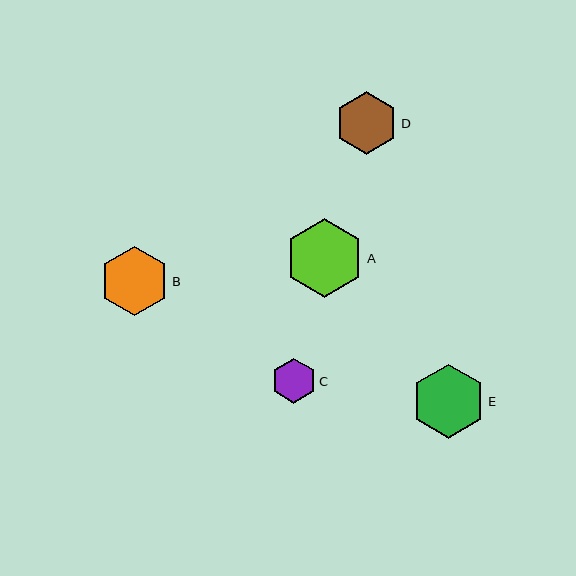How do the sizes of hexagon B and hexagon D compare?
Hexagon B and hexagon D are approximately the same size.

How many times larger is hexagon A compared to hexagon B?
Hexagon A is approximately 1.1 times the size of hexagon B.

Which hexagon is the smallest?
Hexagon C is the smallest with a size of approximately 45 pixels.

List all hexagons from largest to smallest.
From largest to smallest: A, E, B, D, C.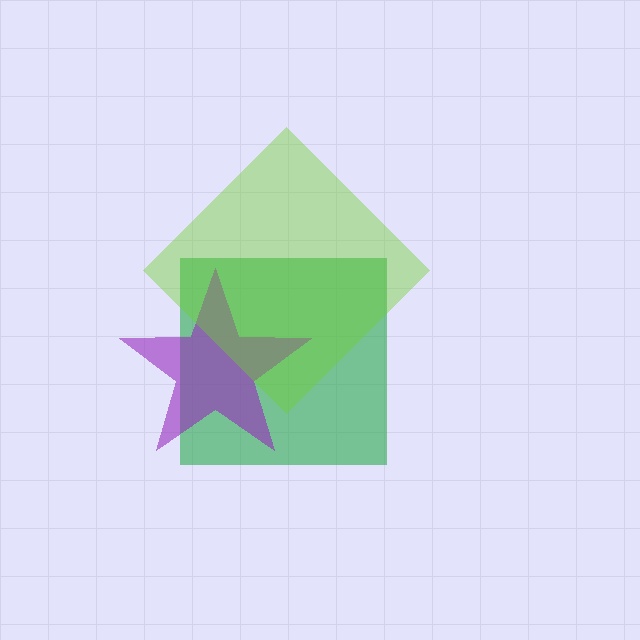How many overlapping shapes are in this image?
There are 3 overlapping shapes in the image.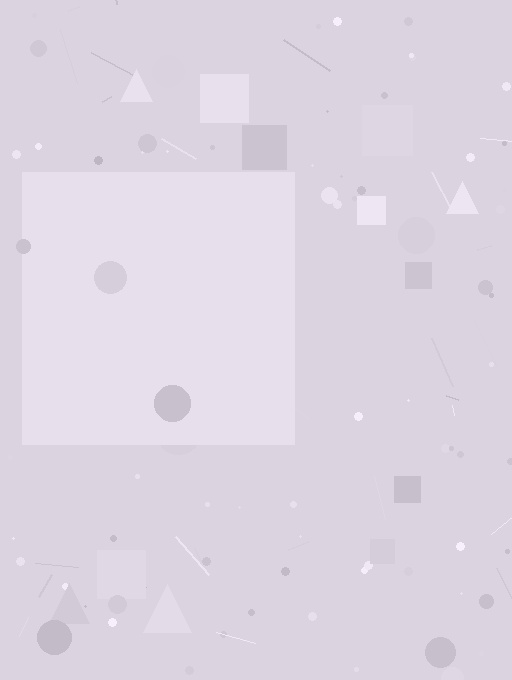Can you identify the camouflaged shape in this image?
The camouflaged shape is a square.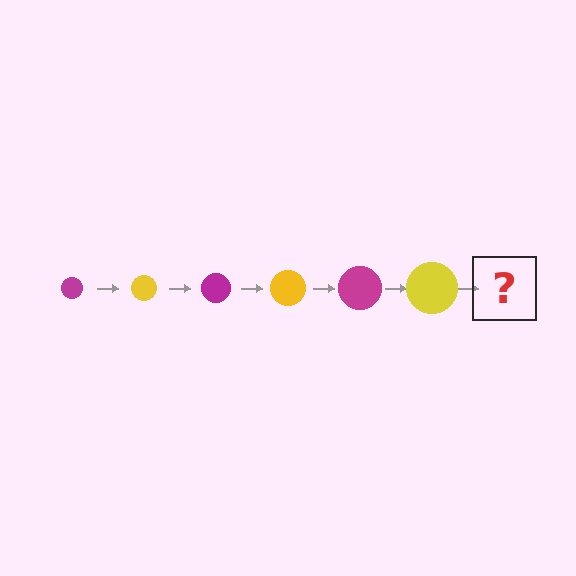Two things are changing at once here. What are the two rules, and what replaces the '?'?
The two rules are that the circle grows larger each step and the color cycles through magenta and yellow. The '?' should be a magenta circle, larger than the previous one.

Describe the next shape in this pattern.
It should be a magenta circle, larger than the previous one.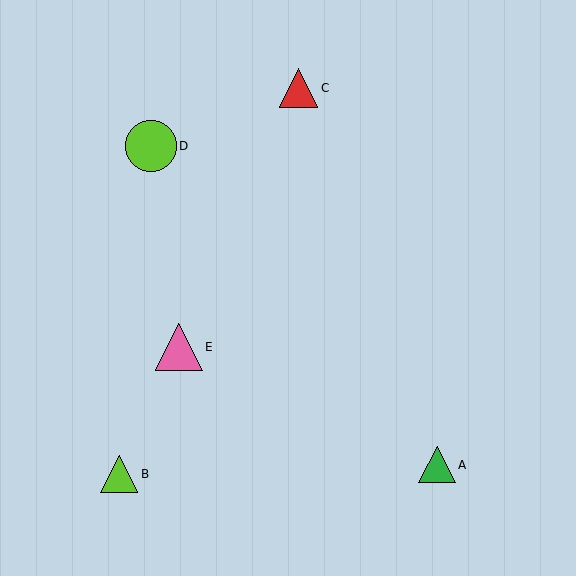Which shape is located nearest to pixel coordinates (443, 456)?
The green triangle (labeled A) at (437, 465) is nearest to that location.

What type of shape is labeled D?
Shape D is a lime circle.